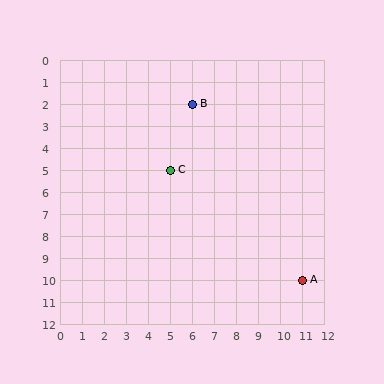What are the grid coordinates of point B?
Point B is at grid coordinates (6, 2).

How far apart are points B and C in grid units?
Points B and C are 1 column and 3 rows apart (about 3.2 grid units diagonally).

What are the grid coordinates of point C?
Point C is at grid coordinates (5, 5).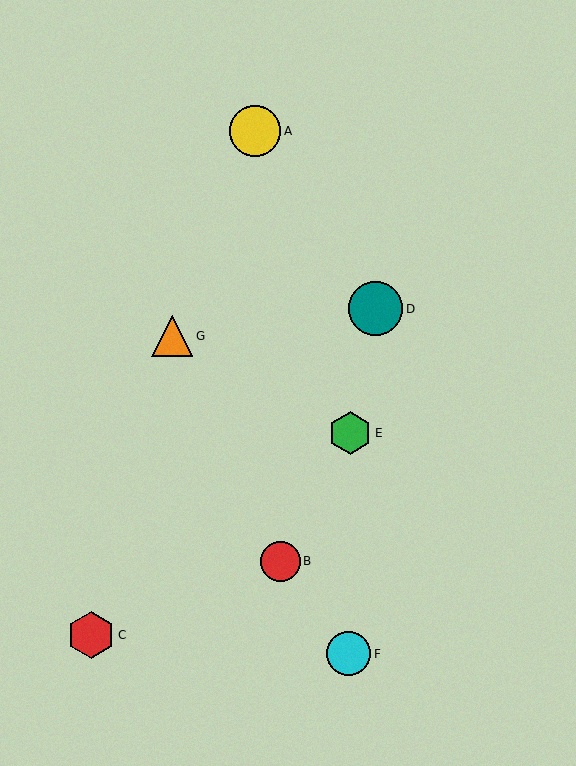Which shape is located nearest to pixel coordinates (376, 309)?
The teal circle (labeled D) at (376, 309) is nearest to that location.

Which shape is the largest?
The teal circle (labeled D) is the largest.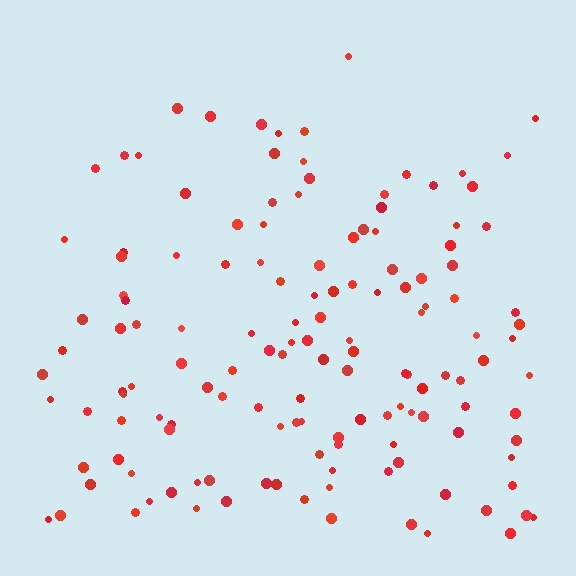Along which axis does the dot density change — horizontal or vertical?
Vertical.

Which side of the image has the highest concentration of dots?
The bottom.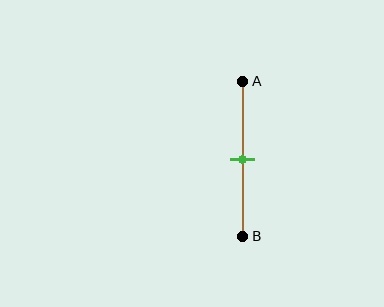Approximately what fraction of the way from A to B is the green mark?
The green mark is approximately 50% of the way from A to B.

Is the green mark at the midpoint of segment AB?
Yes, the mark is approximately at the midpoint.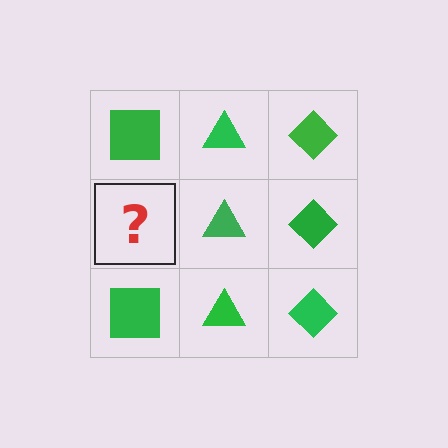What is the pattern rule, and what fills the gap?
The rule is that each column has a consistent shape. The gap should be filled with a green square.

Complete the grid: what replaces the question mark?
The question mark should be replaced with a green square.